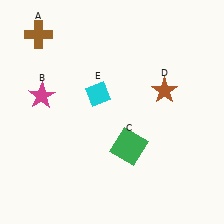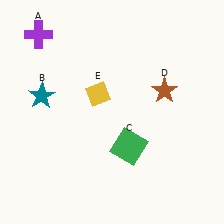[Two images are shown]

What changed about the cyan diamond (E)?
In Image 1, E is cyan. In Image 2, it changed to yellow.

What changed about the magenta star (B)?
In Image 1, B is magenta. In Image 2, it changed to teal.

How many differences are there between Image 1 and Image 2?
There are 3 differences between the two images.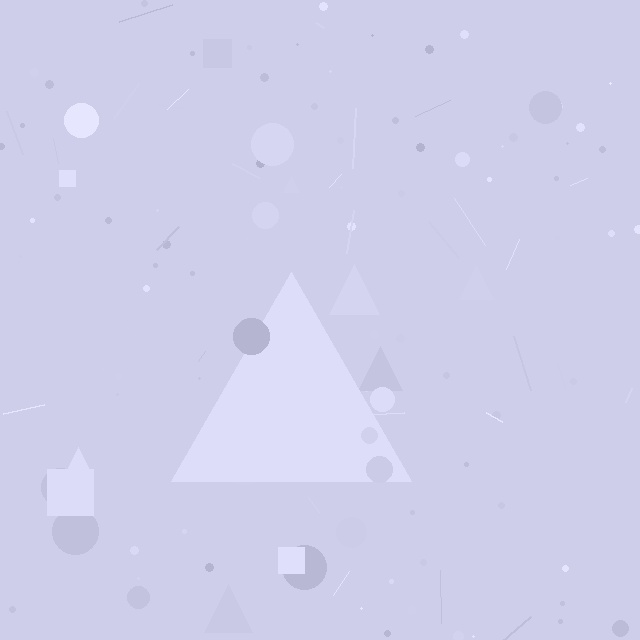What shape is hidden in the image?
A triangle is hidden in the image.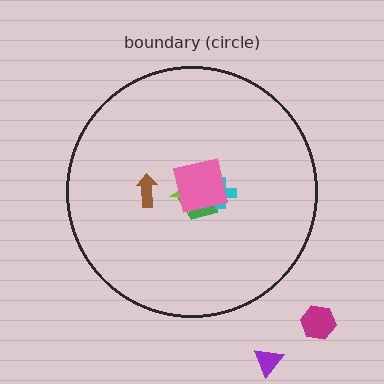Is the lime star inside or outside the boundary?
Inside.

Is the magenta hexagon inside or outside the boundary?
Outside.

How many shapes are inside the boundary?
5 inside, 2 outside.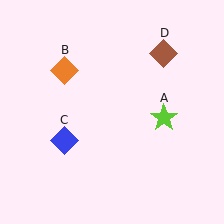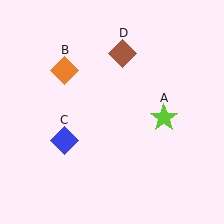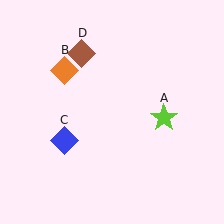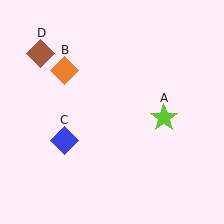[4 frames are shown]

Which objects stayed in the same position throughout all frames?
Lime star (object A) and orange diamond (object B) and blue diamond (object C) remained stationary.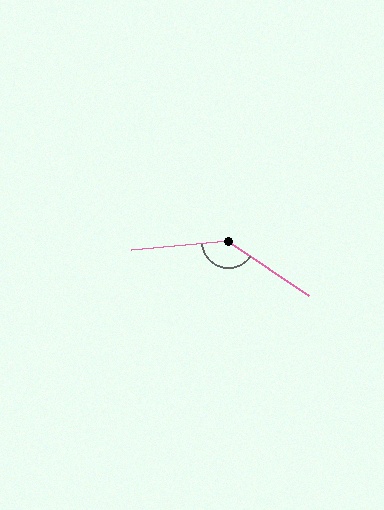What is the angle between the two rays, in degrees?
Approximately 141 degrees.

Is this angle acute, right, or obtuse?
It is obtuse.